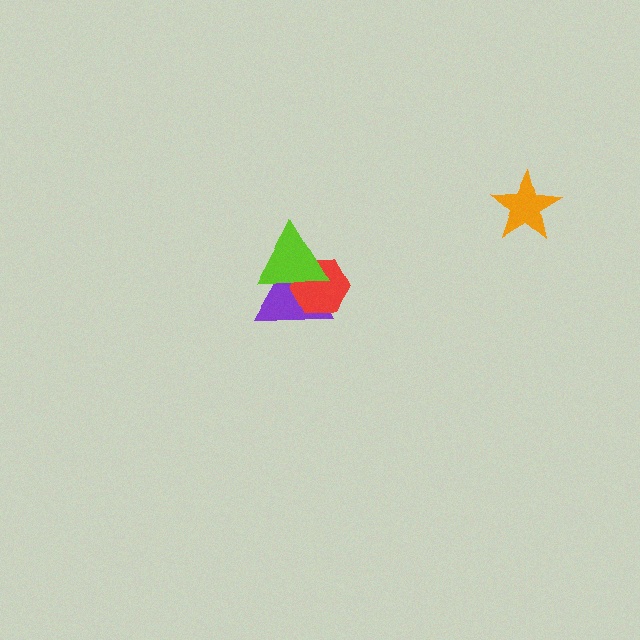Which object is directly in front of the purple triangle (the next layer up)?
The red hexagon is directly in front of the purple triangle.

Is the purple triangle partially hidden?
Yes, it is partially covered by another shape.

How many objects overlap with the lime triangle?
2 objects overlap with the lime triangle.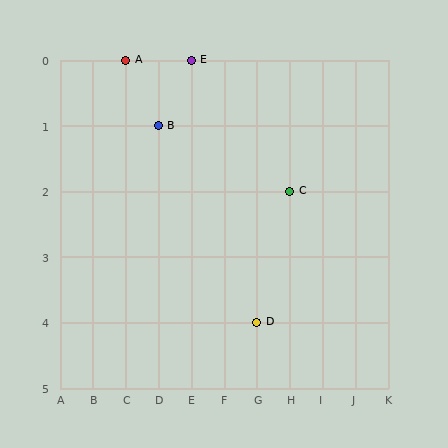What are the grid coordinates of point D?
Point D is at grid coordinates (G, 4).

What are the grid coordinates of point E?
Point E is at grid coordinates (E, 0).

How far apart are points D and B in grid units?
Points D and B are 3 columns and 3 rows apart (about 4.2 grid units diagonally).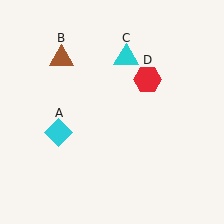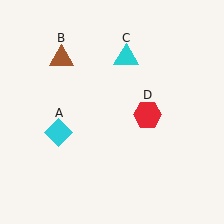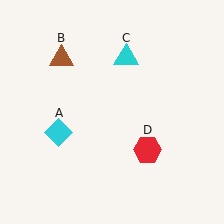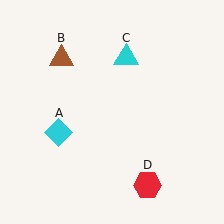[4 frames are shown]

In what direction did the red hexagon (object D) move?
The red hexagon (object D) moved down.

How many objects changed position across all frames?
1 object changed position: red hexagon (object D).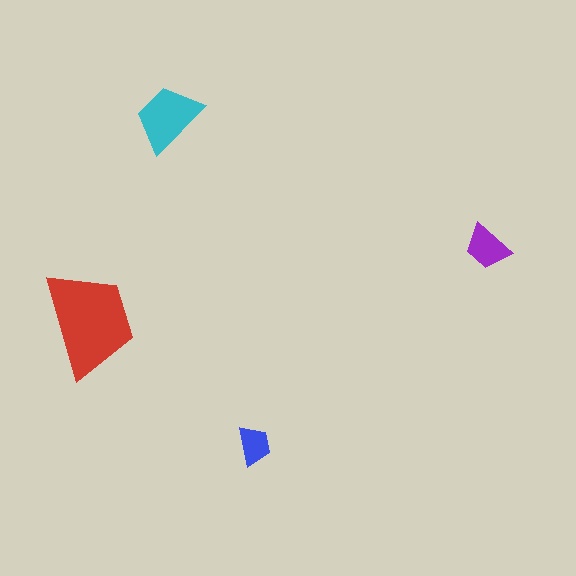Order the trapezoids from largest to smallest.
the red one, the cyan one, the purple one, the blue one.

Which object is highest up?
The cyan trapezoid is topmost.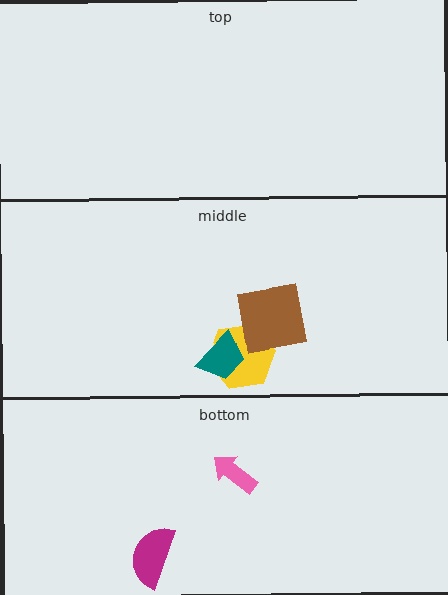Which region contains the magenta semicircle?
The bottom region.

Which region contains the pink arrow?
The bottom region.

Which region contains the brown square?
The middle region.